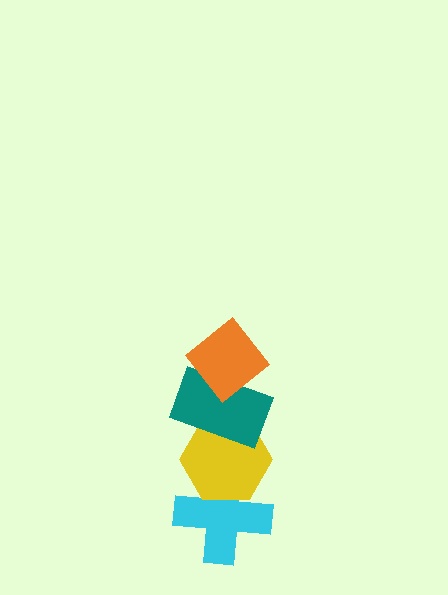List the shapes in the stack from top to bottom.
From top to bottom: the orange diamond, the teal rectangle, the yellow hexagon, the cyan cross.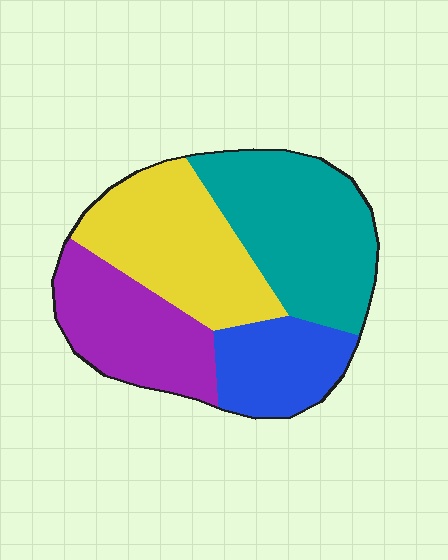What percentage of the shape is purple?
Purple takes up about one quarter (1/4) of the shape.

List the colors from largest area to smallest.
From largest to smallest: teal, yellow, purple, blue.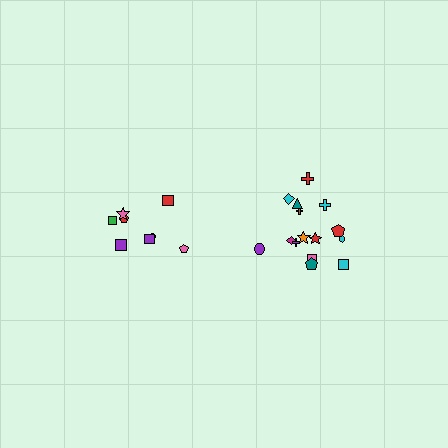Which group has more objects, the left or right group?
The right group.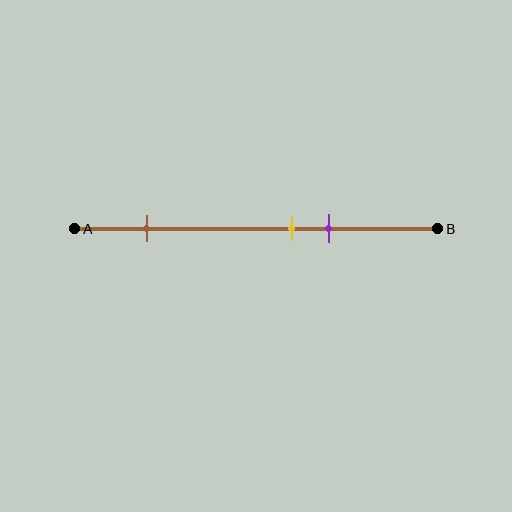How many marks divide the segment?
There are 3 marks dividing the segment.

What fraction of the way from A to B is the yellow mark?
The yellow mark is approximately 60% (0.6) of the way from A to B.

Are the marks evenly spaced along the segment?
No, the marks are not evenly spaced.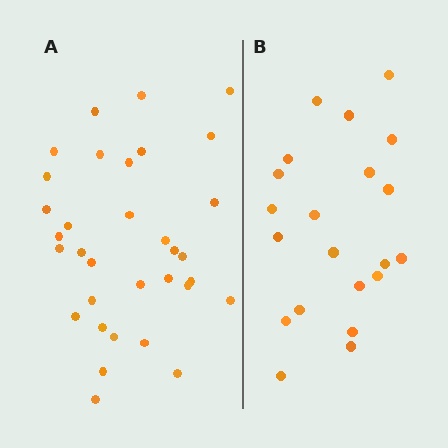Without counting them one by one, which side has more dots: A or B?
Region A (the left region) has more dots.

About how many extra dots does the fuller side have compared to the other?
Region A has roughly 12 or so more dots than region B.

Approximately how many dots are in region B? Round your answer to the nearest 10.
About 20 dots. (The exact count is 21, which rounds to 20.)